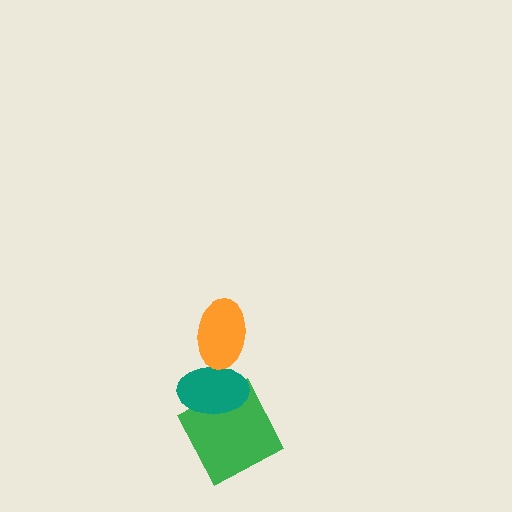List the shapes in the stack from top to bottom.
From top to bottom: the orange ellipse, the teal ellipse, the green square.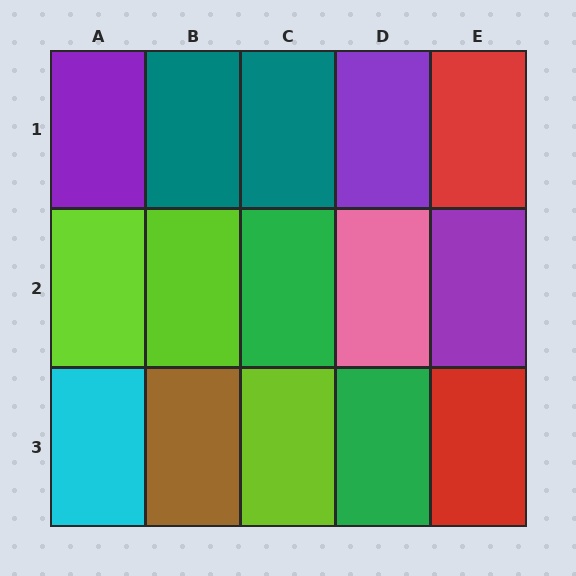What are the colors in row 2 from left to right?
Lime, lime, green, pink, purple.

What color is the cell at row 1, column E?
Red.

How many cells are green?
2 cells are green.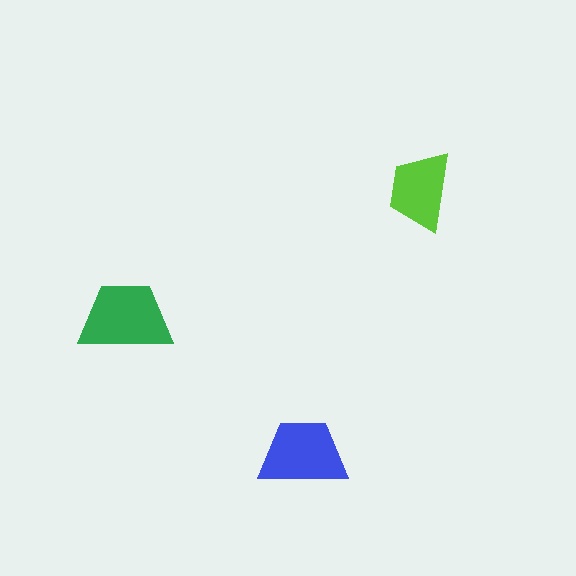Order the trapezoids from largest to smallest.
the green one, the blue one, the lime one.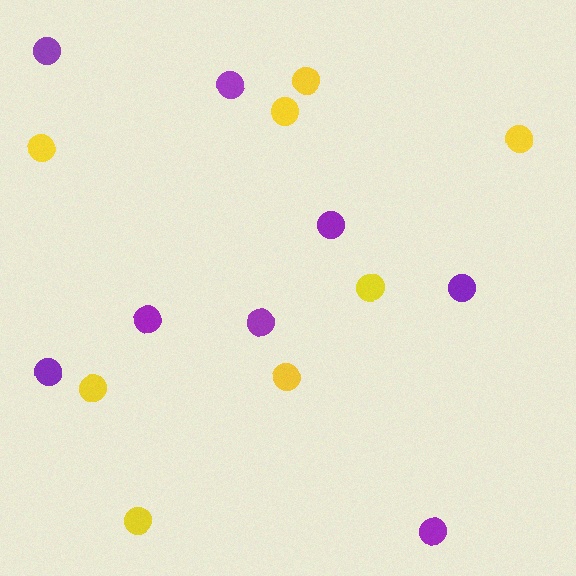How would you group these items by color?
There are 2 groups: one group of purple circles (8) and one group of yellow circles (8).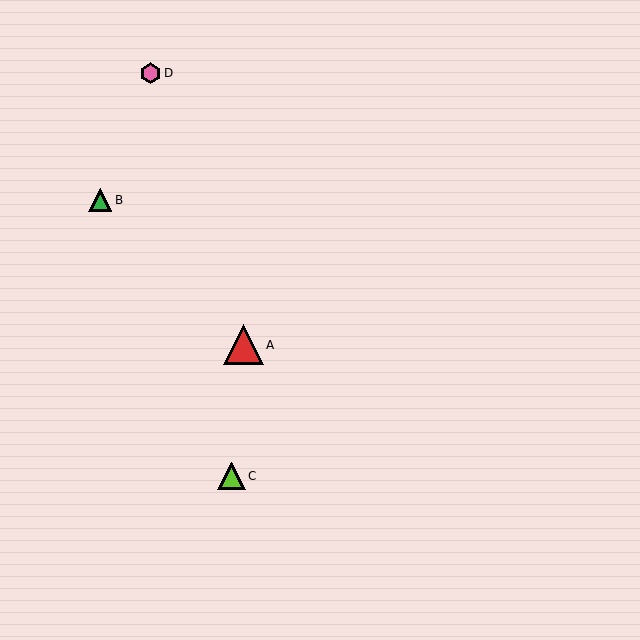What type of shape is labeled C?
Shape C is a lime triangle.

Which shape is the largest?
The red triangle (labeled A) is the largest.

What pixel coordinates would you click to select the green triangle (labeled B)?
Click at (100, 200) to select the green triangle B.